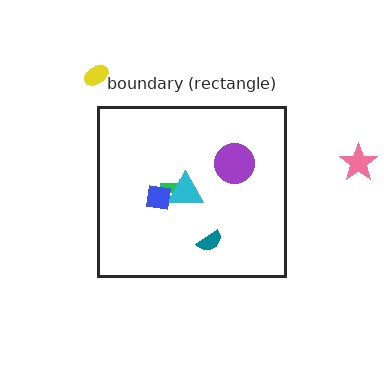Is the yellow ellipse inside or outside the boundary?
Outside.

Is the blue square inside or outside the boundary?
Inside.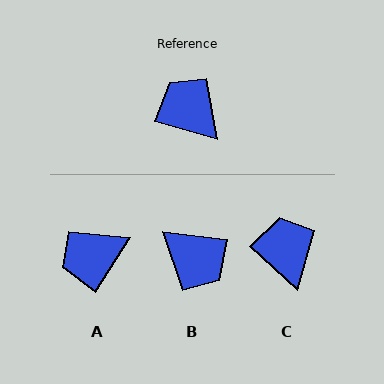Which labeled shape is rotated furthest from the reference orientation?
B, about 172 degrees away.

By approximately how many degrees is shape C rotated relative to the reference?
Approximately 27 degrees clockwise.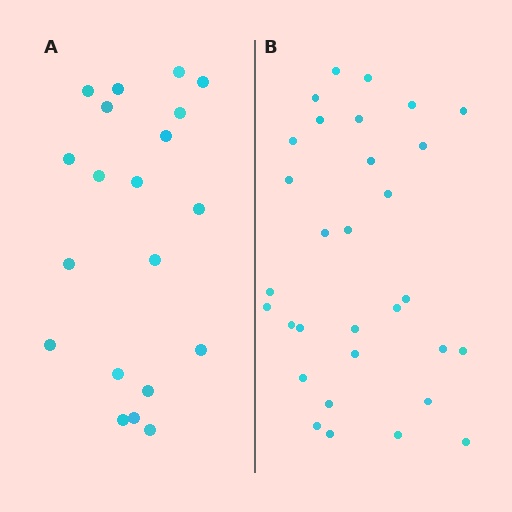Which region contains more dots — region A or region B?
Region B (the right region) has more dots.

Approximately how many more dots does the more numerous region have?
Region B has roughly 12 or so more dots than region A.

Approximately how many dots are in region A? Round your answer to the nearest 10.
About 20 dots.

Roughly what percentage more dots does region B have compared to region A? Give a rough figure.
About 55% more.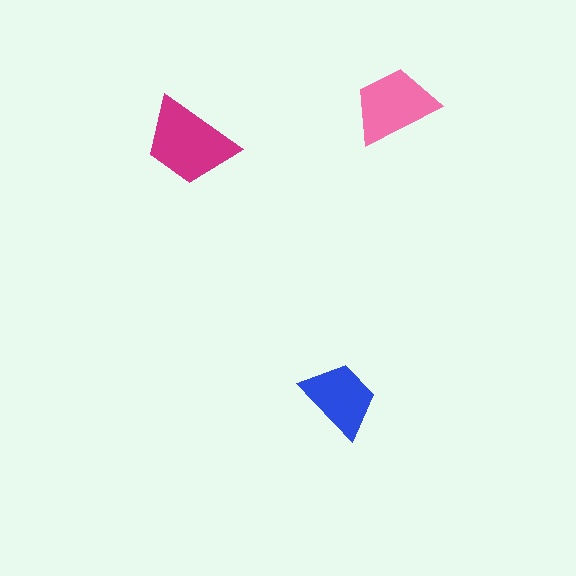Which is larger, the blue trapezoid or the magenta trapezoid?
The magenta one.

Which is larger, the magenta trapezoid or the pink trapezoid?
The magenta one.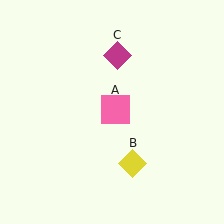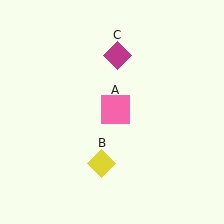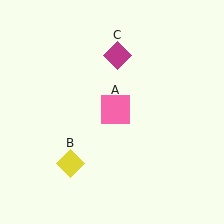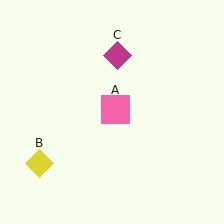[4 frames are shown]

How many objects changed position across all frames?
1 object changed position: yellow diamond (object B).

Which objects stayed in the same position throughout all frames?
Pink square (object A) and magenta diamond (object C) remained stationary.